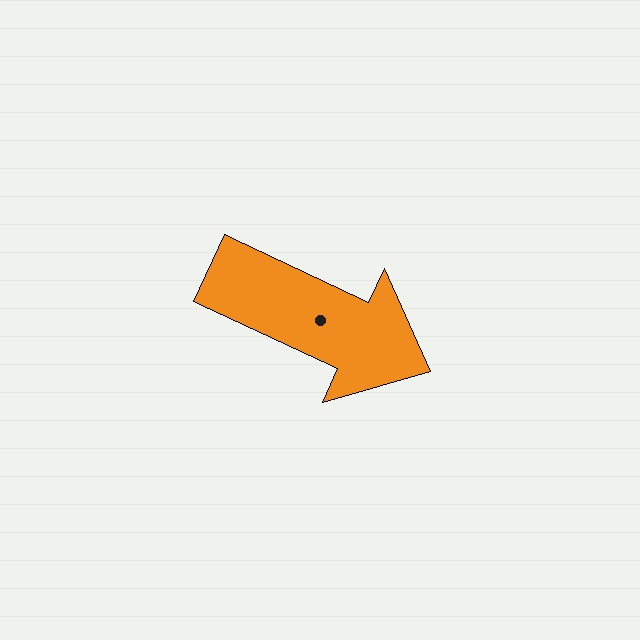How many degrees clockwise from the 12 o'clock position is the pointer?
Approximately 115 degrees.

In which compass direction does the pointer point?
Southeast.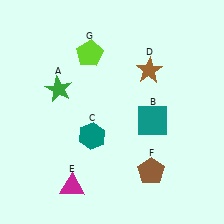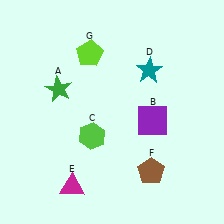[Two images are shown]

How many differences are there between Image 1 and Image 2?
There are 3 differences between the two images.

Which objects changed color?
B changed from teal to purple. C changed from teal to lime. D changed from brown to teal.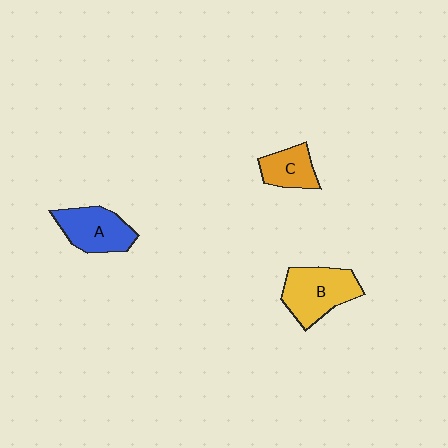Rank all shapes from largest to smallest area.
From largest to smallest: B (yellow), A (blue), C (orange).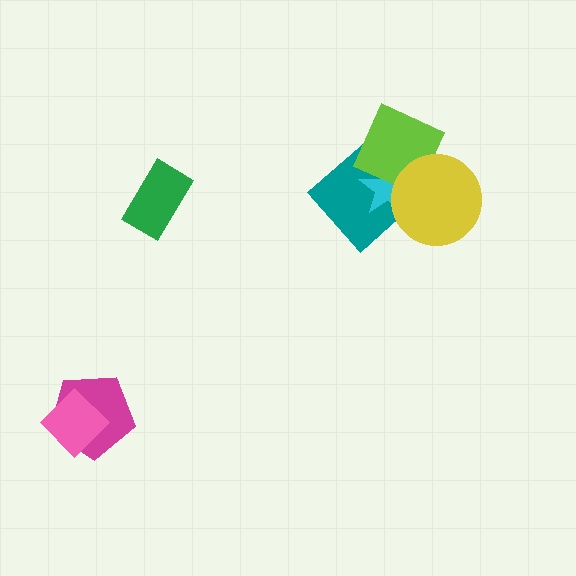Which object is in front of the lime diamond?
The yellow circle is in front of the lime diamond.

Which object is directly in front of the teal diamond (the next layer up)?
The cyan star is directly in front of the teal diamond.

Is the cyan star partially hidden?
Yes, it is partially covered by another shape.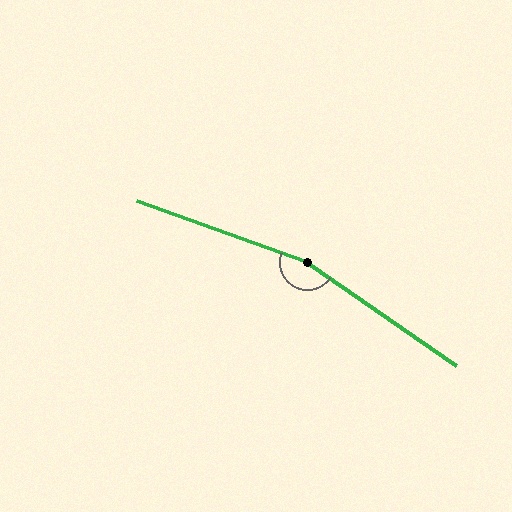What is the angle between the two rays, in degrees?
Approximately 165 degrees.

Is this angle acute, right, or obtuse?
It is obtuse.